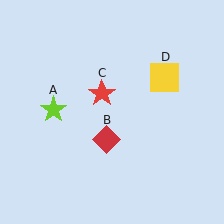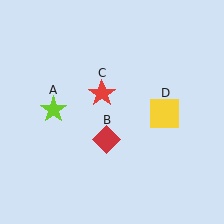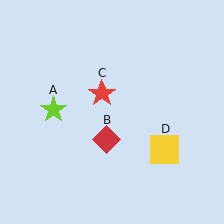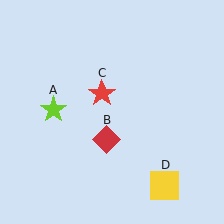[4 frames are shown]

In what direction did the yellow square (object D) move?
The yellow square (object D) moved down.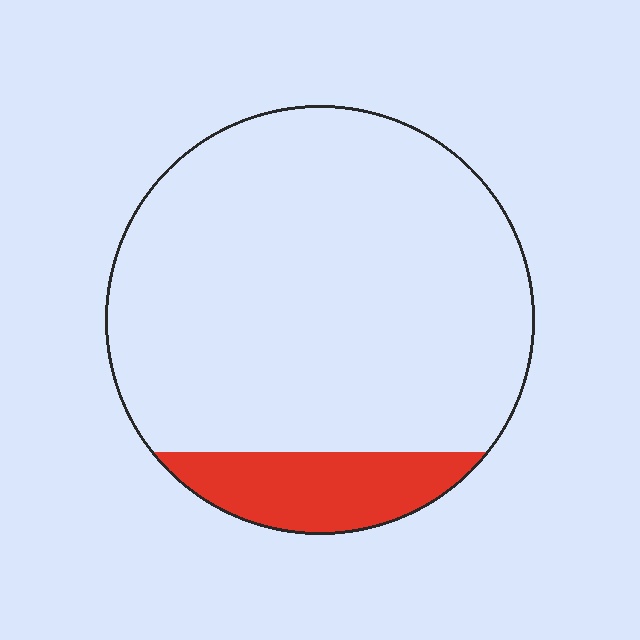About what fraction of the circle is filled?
About one eighth (1/8).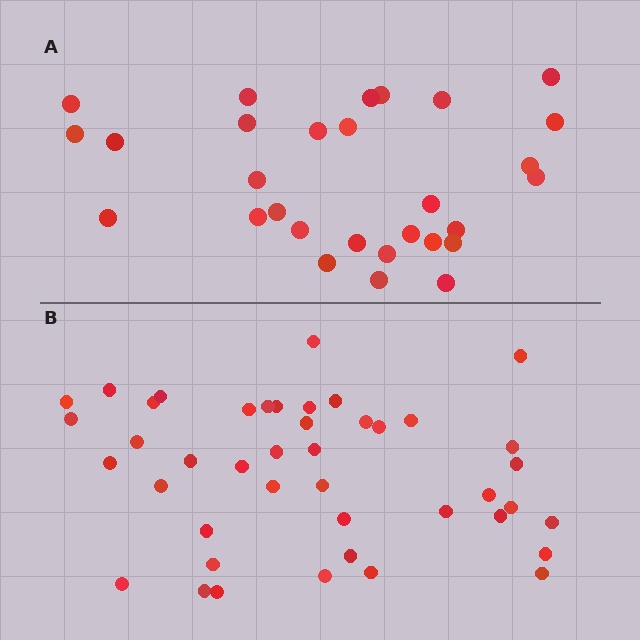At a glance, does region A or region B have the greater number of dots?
Region B (the bottom region) has more dots.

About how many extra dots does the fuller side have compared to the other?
Region B has approximately 15 more dots than region A.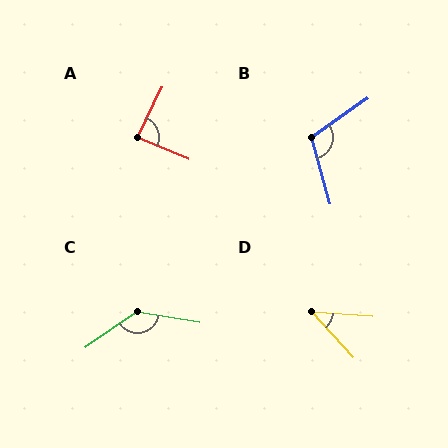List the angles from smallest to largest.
D (44°), A (86°), B (110°), C (135°).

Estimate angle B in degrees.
Approximately 110 degrees.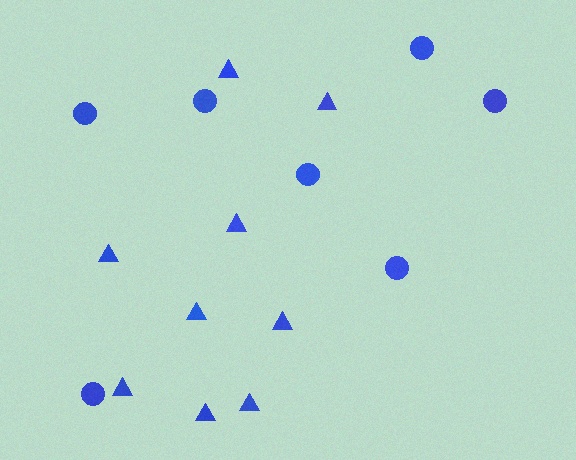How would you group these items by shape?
There are 2 groups: one group of triangles (9) and one group of circles (7).